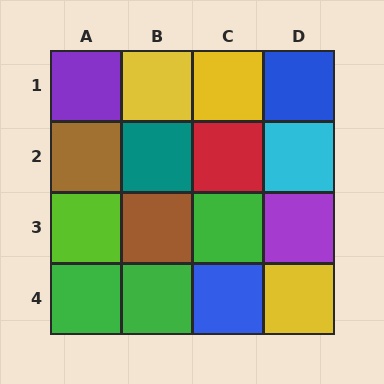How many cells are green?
3 cells are green.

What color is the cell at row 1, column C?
Yellow.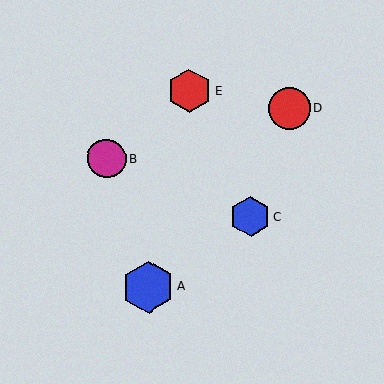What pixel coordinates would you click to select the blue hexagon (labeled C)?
Click at (251, 217) to select the blue hexagon C.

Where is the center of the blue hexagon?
The center of the blue hexagon is at (148, 287).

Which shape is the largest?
The blue hexagon (labeled A) is the largest.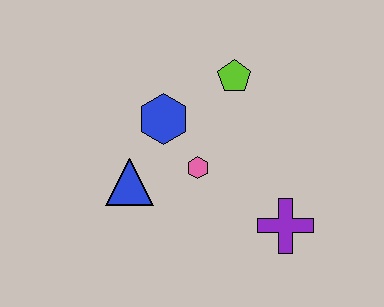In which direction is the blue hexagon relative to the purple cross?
The blue hexagon is to the left of the purple cross.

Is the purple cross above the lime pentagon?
No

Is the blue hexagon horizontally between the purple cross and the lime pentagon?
No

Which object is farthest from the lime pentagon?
The purple cross is farthest from the lime pentagon.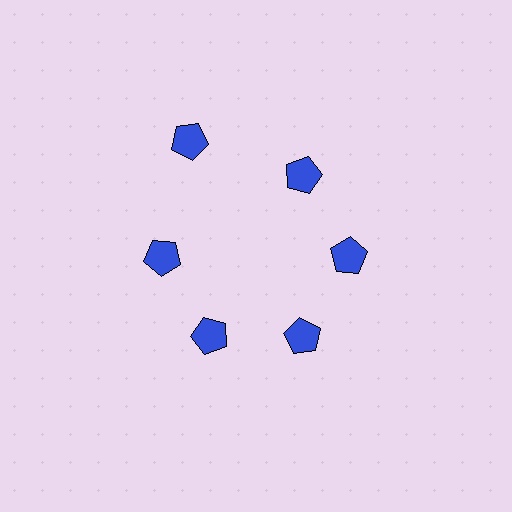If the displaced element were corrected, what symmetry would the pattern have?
It would have 6-fold rotational symmetry — the pattern would map onto itself every 60 degrees.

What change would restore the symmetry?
The symmetry would be restored by moving it inward, back onto the ring so that all 6 pentagons sit at equal angles and equal distance from the center.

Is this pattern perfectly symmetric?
No. The 6 blue pentagons are arranged in a ring, but one element near the 11 o'clock position is pushed outward from the center, breaking the 6-fold rotational symmetry.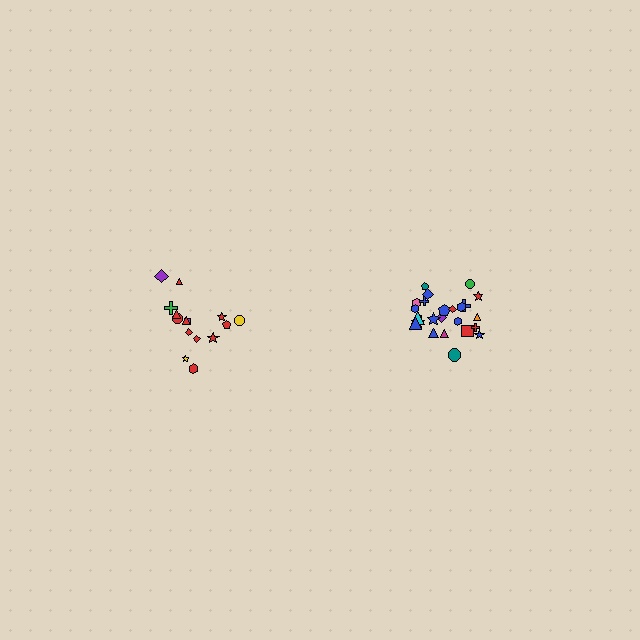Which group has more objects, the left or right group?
The right group.